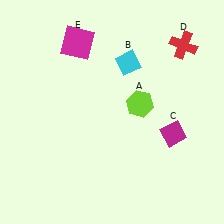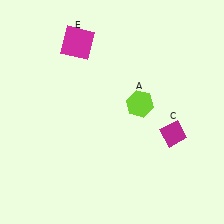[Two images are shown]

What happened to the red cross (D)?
The red cross (D) was removed in Image 2. It was in the top-right area of Image 1.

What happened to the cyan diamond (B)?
The cyan diamond (B) was removed in Image 2. It was in the top-right area of Image 1.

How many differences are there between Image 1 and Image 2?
There are 2 differences between the two images.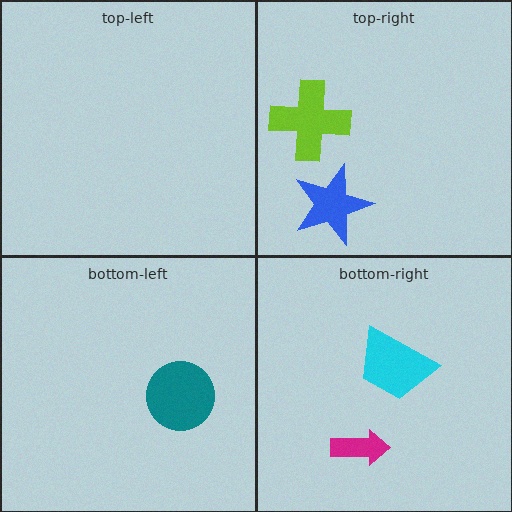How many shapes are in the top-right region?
2.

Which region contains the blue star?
The top-right region.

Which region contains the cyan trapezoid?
The bottom-right region.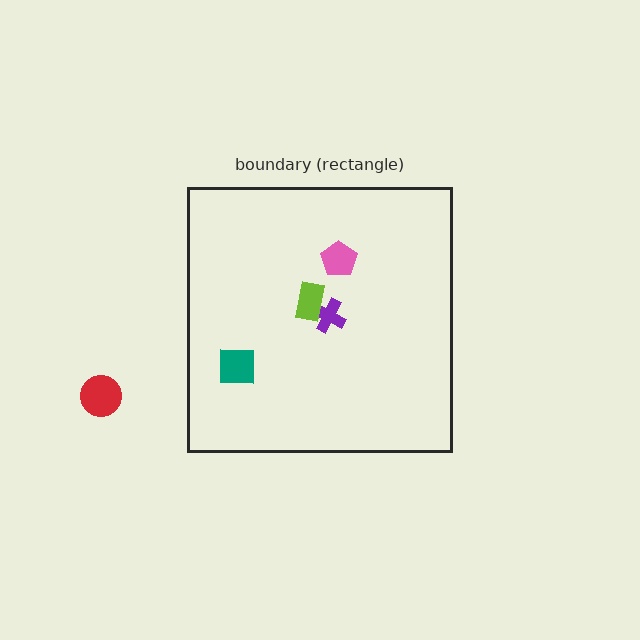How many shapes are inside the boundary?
4 inside, 1 outside.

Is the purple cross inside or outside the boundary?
Inside.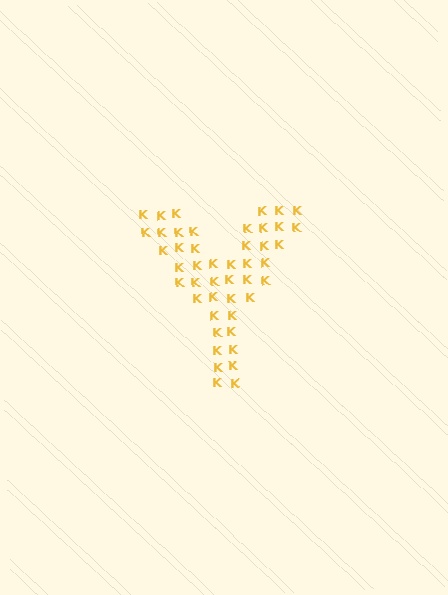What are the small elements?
The small elements are letter K's.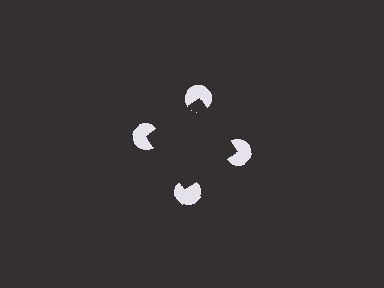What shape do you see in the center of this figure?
An illusory square — its edges are inferred from the aligned wedge cuts in the pac-man discs, not physically drawn.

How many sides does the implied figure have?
4 sides.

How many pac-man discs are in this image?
There are 4 — one at each vertex of the illusory square.